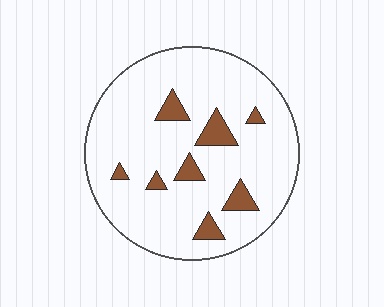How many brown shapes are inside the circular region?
8.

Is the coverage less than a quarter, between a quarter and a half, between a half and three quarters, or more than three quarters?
Less than a quarter.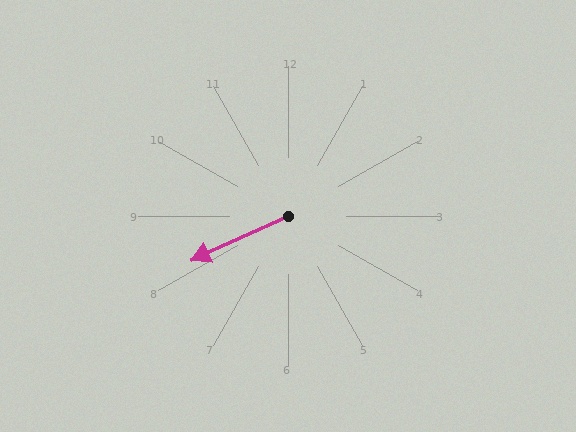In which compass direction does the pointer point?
Southwest.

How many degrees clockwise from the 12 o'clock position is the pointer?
Approximately 246 degrees.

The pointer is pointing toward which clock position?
Roughly 8 o'clock.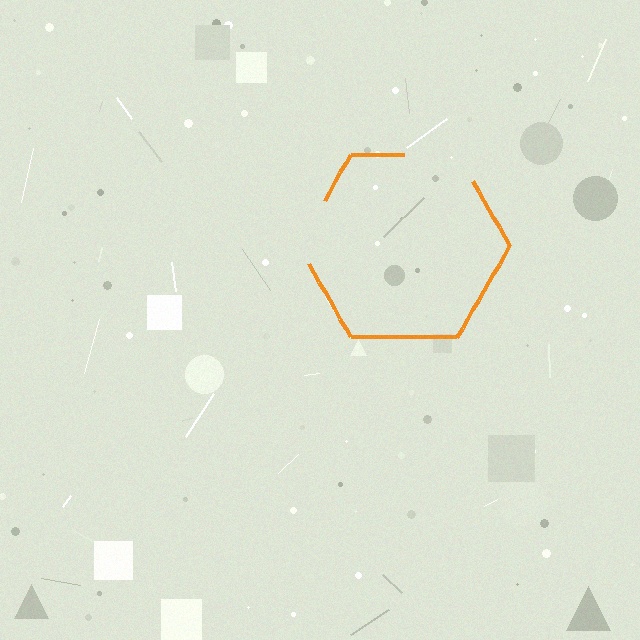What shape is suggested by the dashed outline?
The dashed outline suggests a hexagon.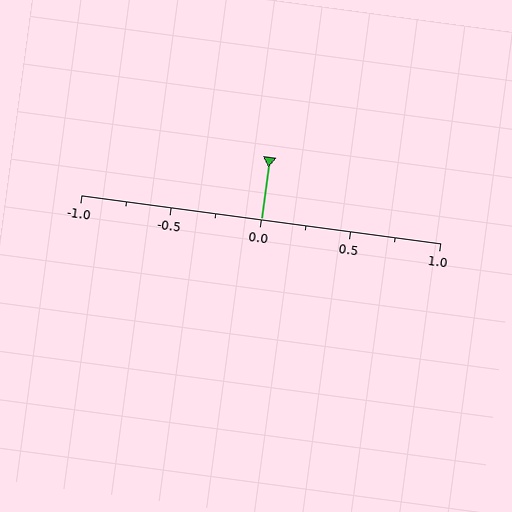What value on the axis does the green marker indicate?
The marker indicates approximately 0.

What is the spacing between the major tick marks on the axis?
The major ticks are spaced 0.5 apart.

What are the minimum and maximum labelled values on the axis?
The axis runs from -1.0 to 1.0.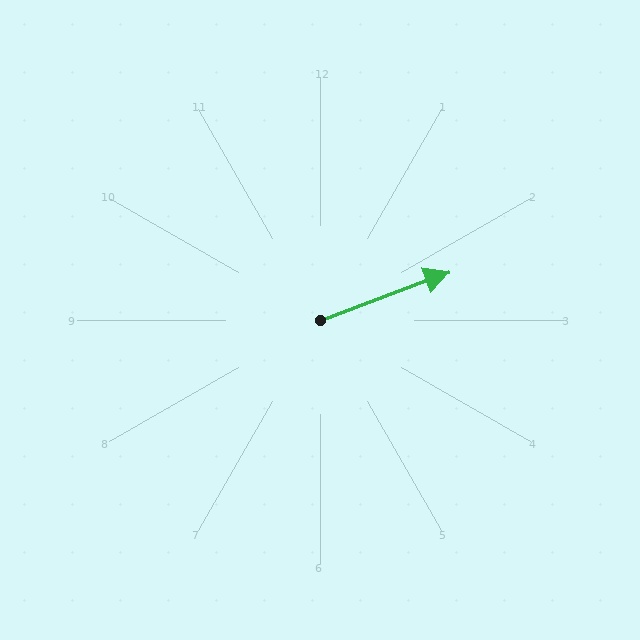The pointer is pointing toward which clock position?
Roughly 2 o'clock.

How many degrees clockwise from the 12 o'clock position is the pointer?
Approximately 69 degrees.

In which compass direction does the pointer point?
East.